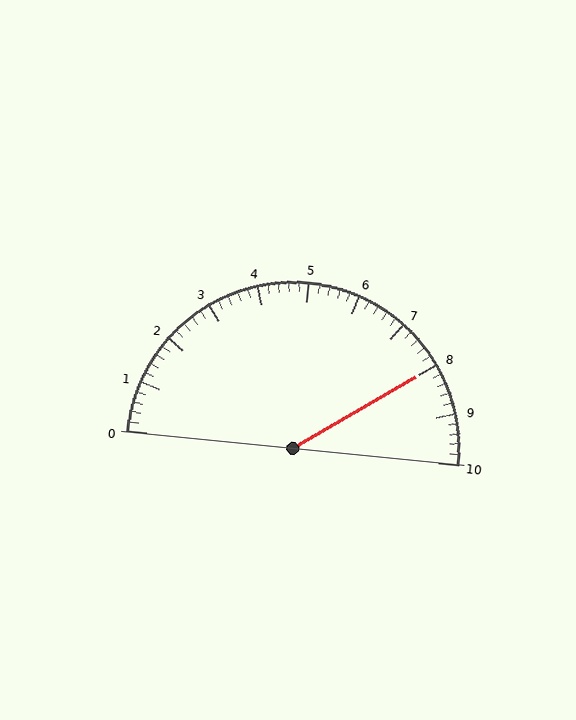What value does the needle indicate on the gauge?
The needle indicates approximately 8.0.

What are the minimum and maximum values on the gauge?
The gauge ranges from 0 to 10.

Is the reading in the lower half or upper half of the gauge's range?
The reading is in the upper half of the range (0 to 10).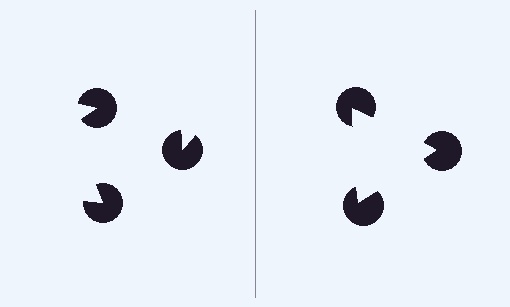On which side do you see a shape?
An illusory triangle appears on the right side. On the left side the wedge cuts are rotated, so no coherent shape forms.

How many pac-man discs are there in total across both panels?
6 — 3 on each side.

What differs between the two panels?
The pac-man discs are positioned identically on both sides; only the wedge orientations differ. On the right they align to a triangle; on the left they are misaligned.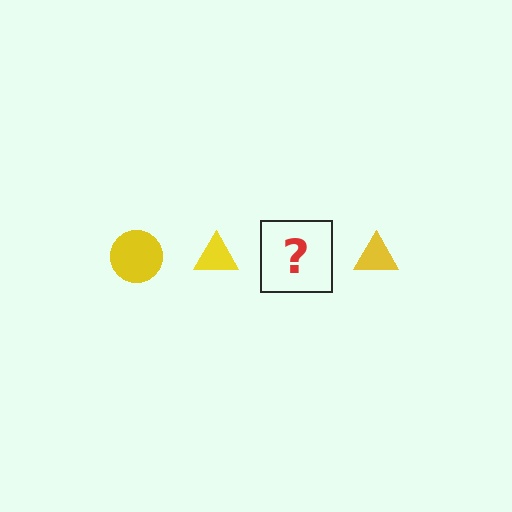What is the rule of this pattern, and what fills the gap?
The rule is that the pattern cycles through circle, triangle shapes in yellow. The gap should be filled with a yellow circle.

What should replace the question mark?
The question mark should be replaced with a yellow circle.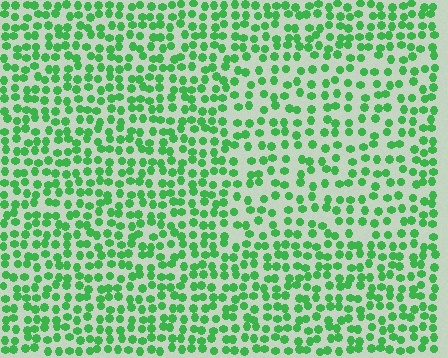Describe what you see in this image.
The image contains small green elements arranged at two different densities. A rectangle-shaped region is visible where the elements are less densely packed than the surrounding area.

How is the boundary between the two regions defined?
The boundary is defined by a change in element density (approximately 1.5x ratio). All elements are the same color, size, and shape.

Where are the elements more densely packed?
The elements are more densely packed outside the rectangle boundary.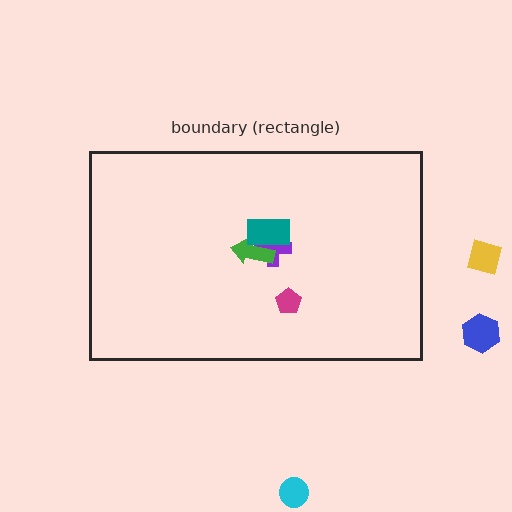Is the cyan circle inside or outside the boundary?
Outside.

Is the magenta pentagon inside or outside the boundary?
Inside.